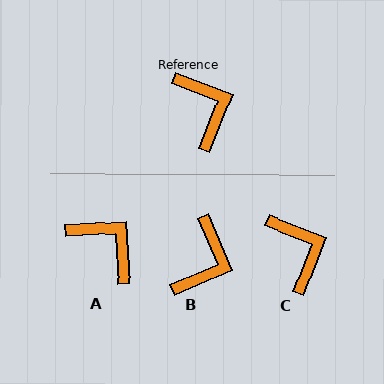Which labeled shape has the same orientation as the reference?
C.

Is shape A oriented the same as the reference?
No, it is off by about 25 degrees.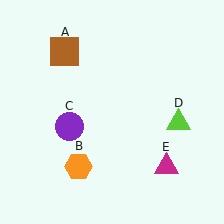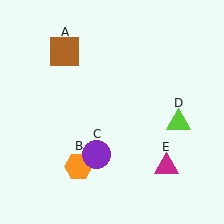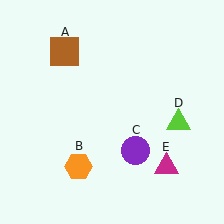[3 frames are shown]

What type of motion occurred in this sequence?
The purple circle (object C) rotated counterclockwise around the center of the scene.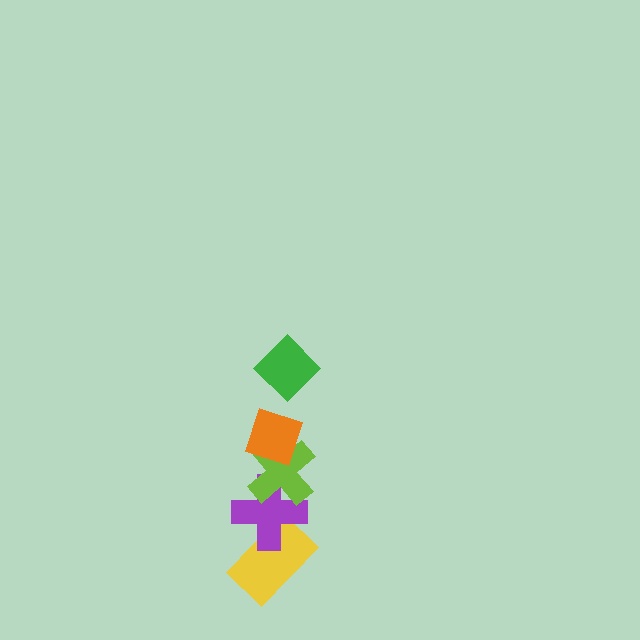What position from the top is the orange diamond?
The orange diamond is 2nd from the top.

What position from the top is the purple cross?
The purple cross is 4th from the top.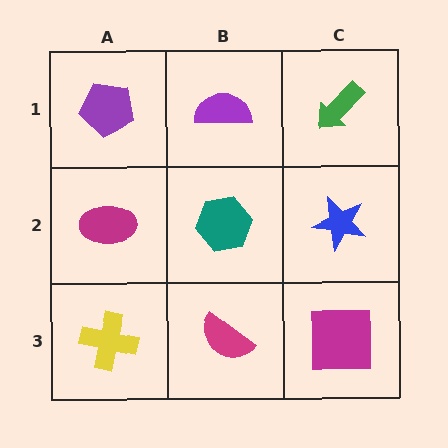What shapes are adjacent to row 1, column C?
A blue star (row 2, column C), a purple semicircle (row 1, column B).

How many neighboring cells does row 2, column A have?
3.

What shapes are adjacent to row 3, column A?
A magenta ellipse (row 2, column A), a magenta semicircle (row 3, column B).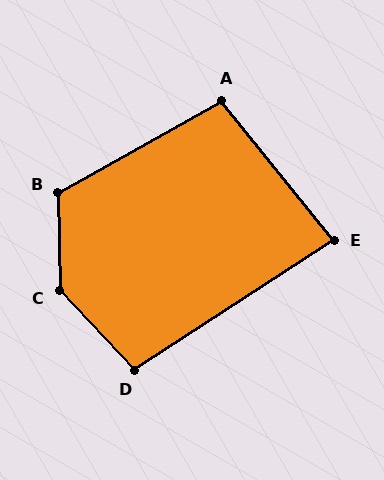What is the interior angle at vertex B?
Approximately 118 degrees (obtuse).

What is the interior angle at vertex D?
Approximately 101 degrees (obtuse).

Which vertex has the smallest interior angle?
E, at approximately 84 degrees.